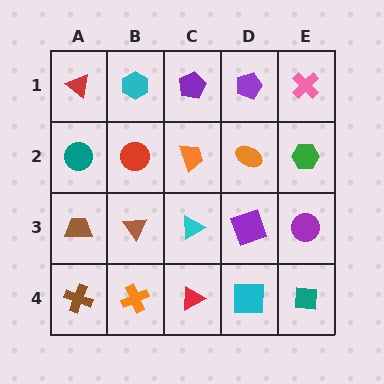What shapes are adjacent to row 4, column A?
A brown trapezoid (row 3, column A), an orange cross (row 4, column B).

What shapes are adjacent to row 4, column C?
A cyan triangle (row 3, column C), an orange cross (row 4, column B), a cyan square (row 4, column D).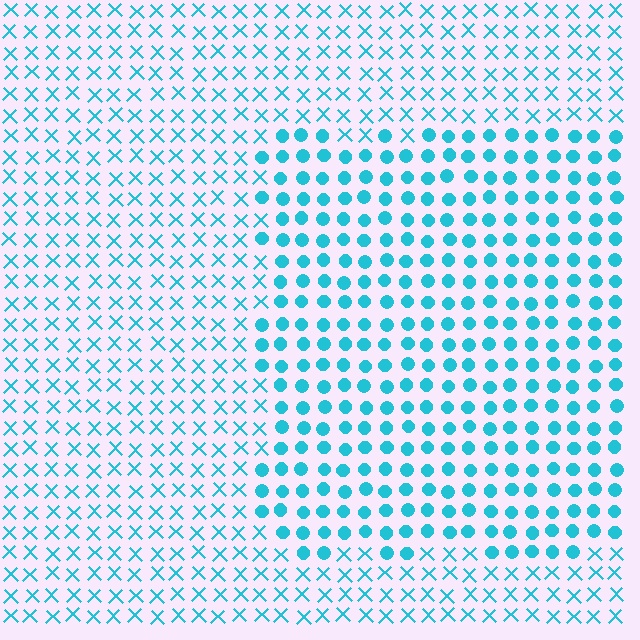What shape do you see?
I see a rectangle.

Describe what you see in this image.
The image is filled with small cyan elements arranged in a uniform grid. A rectangle-shaped region contains circles, while the surrounding area contains X marks. The boundary is defined purely by the change in element shape.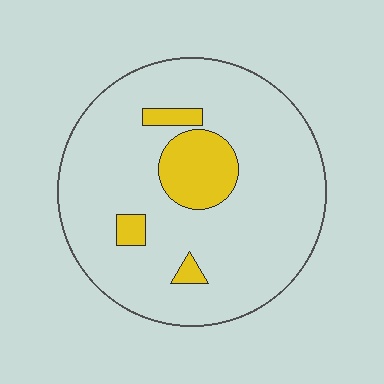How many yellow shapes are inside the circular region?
4.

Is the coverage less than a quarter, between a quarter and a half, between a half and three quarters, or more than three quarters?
Less than a quarter.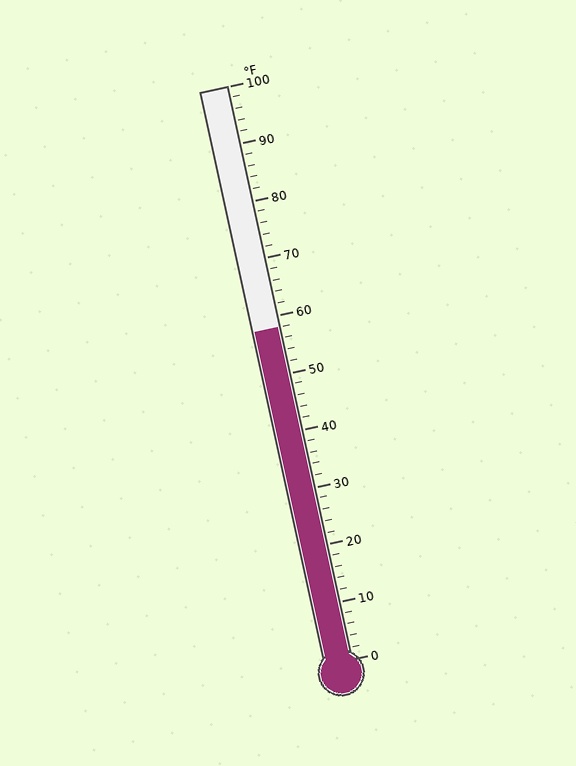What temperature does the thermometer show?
The thermometer shows approximately 58°F.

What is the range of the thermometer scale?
The thermometer scale ranges from 0°F to 100°F.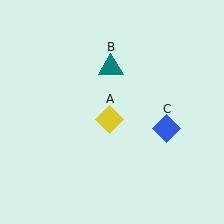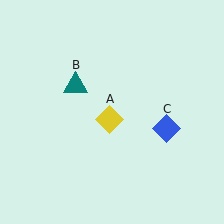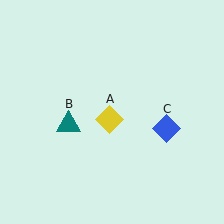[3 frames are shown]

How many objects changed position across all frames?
1 object changed position: teal triangle (object B).